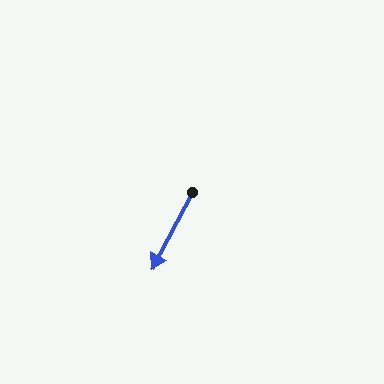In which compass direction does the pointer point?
Southwest.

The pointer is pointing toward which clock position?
Roughly 7 o'clock.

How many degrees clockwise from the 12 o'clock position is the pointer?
Approximately 208 degrees.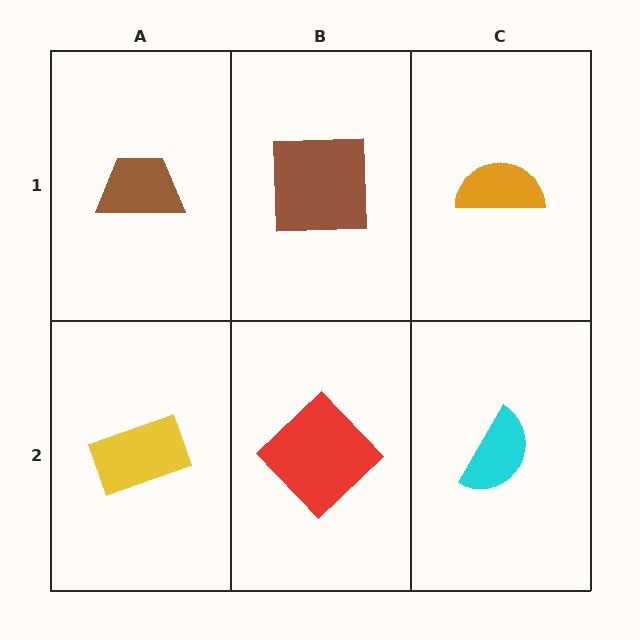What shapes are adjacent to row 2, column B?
A brown square (row 1, column B), a yellow rectangle (row 2, column A), a cyan semicircle (row 2, column C).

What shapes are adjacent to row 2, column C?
An orange semicircle (row 1, column C), a red diamond (row 2, column B).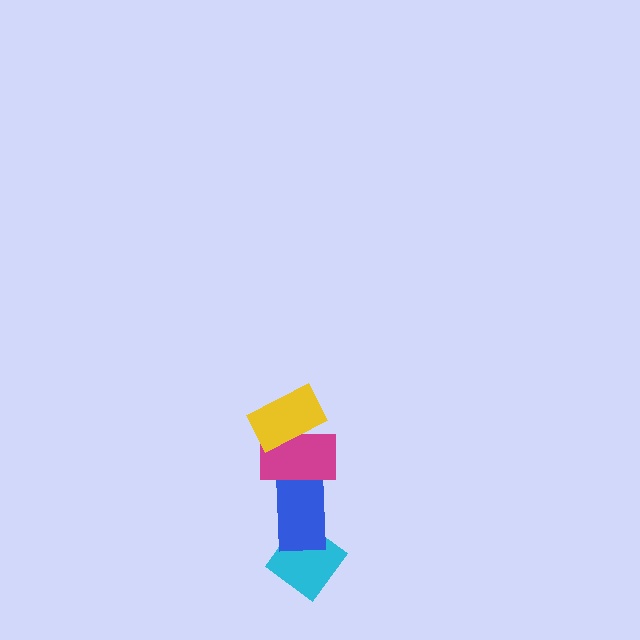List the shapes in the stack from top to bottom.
From top to bottom: the yellow rectangle, the magenta rectangle, the blue rectangle, the cyan diamond.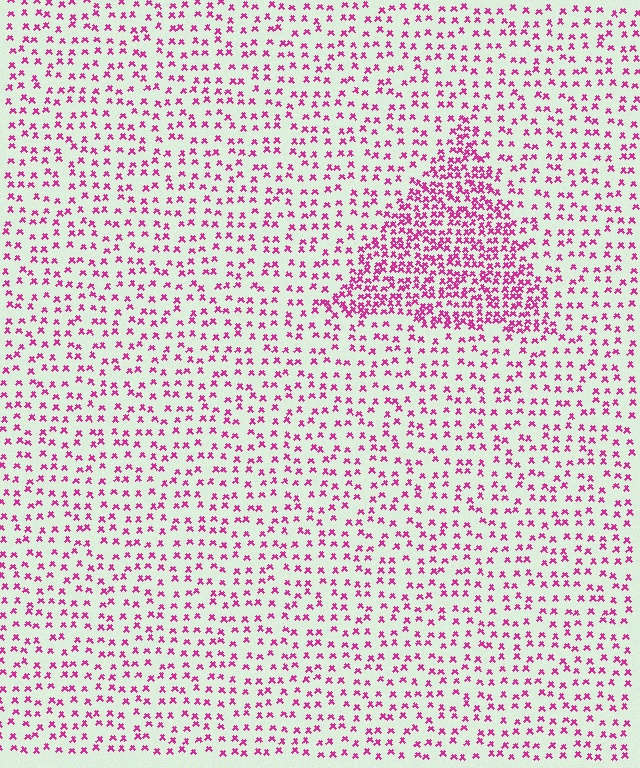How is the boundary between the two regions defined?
The boundary is defined by a change in element density (approximately 2.3x ratio). All elements are the same color, size, and shape.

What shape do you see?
I see a triangle.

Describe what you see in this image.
The image contains small magenta elements arranged at two different densities. A triangle-shaped region is visible where the elements are more densely packed than the surrounding area.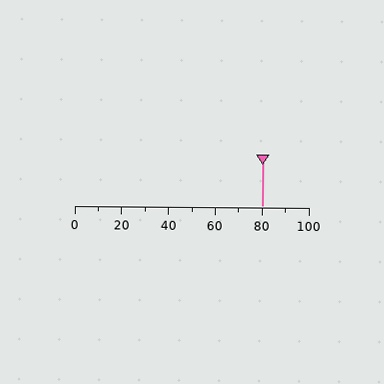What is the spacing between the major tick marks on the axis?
The major ticks are spaced 20 apart.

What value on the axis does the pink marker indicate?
The marker indicates approximately 80.